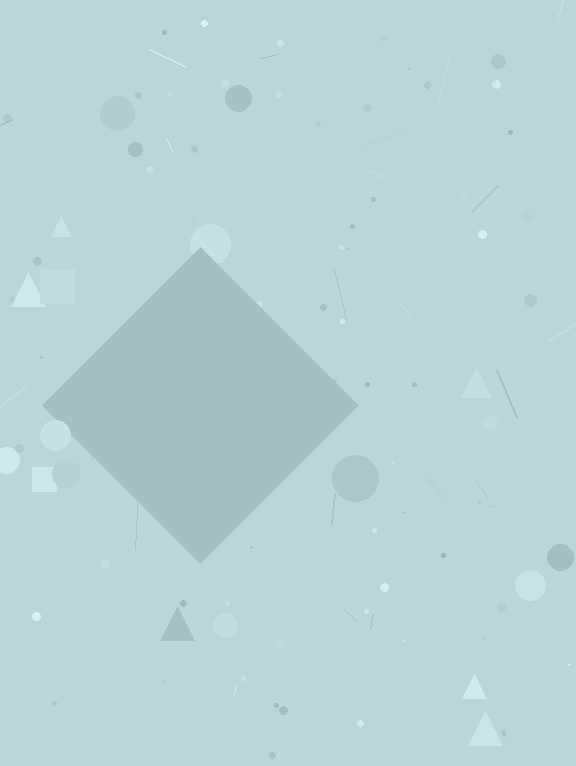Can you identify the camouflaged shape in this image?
The camouflaged shape is a diamond.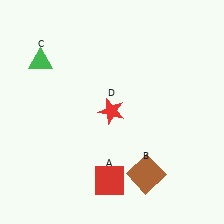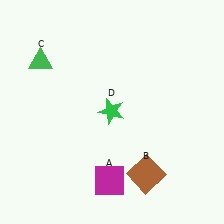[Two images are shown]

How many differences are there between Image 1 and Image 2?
There are 2 differences between the two images.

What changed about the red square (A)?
In Image 1, A is red. In Image 2, it changed to magenta.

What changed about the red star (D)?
In Image 1, D is red. In Image 2, it changed to green.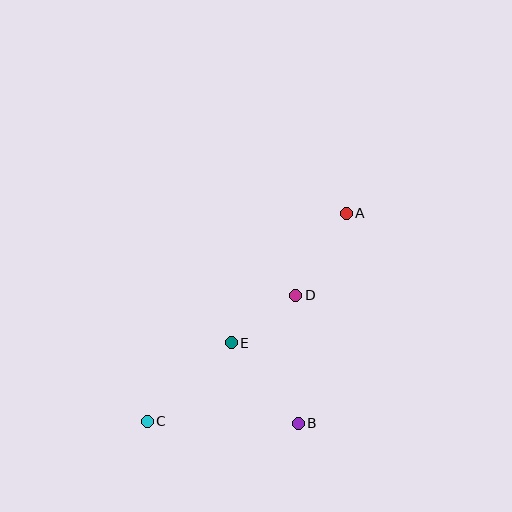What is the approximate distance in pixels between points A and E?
The distance between A and E is approximately 173 pixels.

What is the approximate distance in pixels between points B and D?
The distance between B and D is approximately 128 pixels.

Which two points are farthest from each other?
Points A and C are farthest from each other.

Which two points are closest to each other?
Points D and E are closest to each other.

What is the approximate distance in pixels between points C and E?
The distance between C and E is approximately 115 pixels.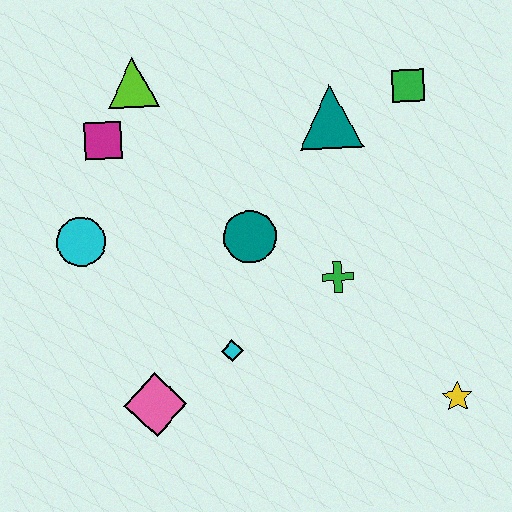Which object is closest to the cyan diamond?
The pink diamond is closest to the cyan diamond.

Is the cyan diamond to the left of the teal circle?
Yes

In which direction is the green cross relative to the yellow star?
The green cross is above the yellow star.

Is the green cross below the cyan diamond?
No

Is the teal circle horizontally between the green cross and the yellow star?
No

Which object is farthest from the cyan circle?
The yellow star is farthest from the cyan circle.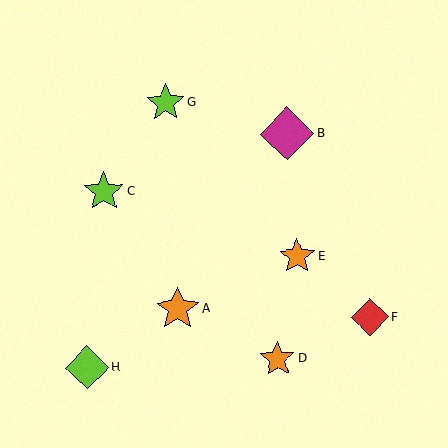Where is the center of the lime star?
The center of the lime star is at (104, 191).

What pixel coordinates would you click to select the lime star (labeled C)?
Click at (104, 191) to select the lime star C.